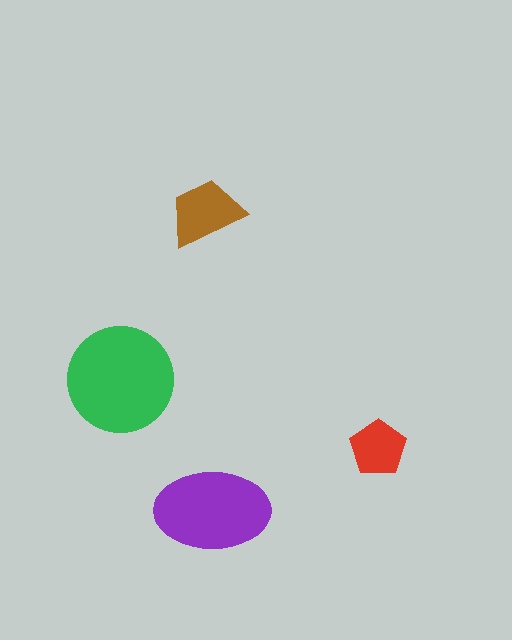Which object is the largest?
The green circle.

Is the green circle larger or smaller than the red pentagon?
Larger.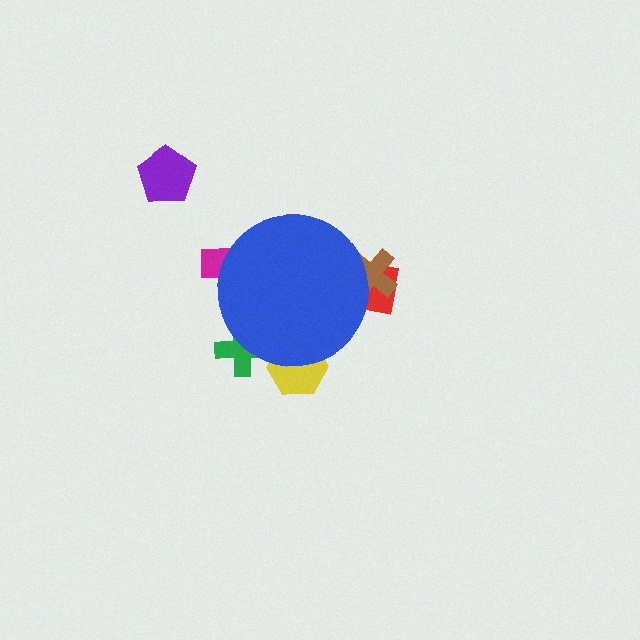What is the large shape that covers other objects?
A blue circle.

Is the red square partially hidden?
Yes, the red square is partially hidden behind the blue circle.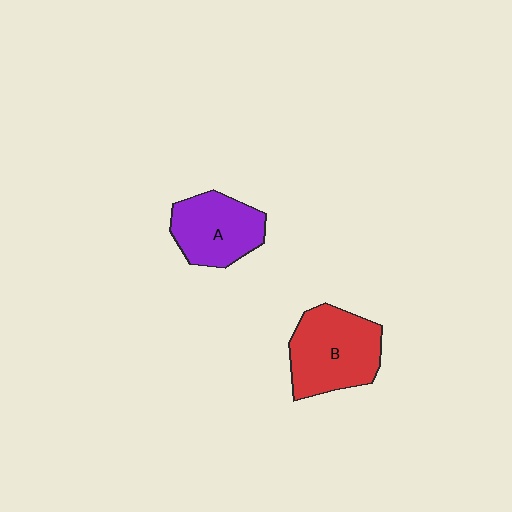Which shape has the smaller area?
Shape A (purple).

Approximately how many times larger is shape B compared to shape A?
Approximately 1.2 times.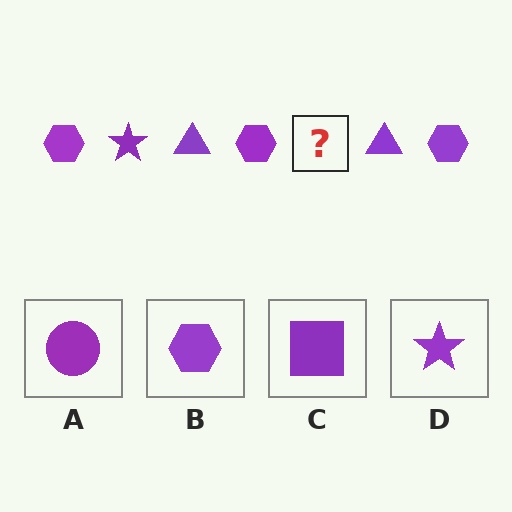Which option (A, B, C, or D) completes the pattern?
D.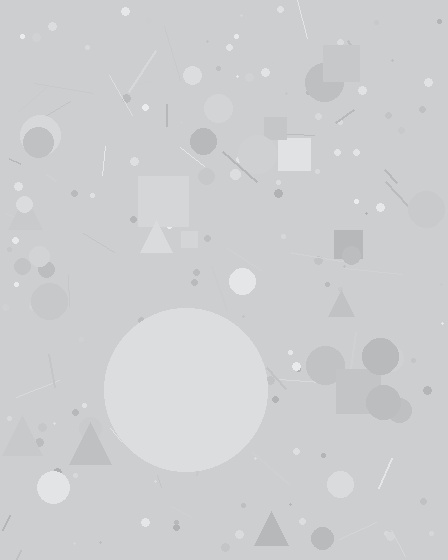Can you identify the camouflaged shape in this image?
The camouflaged shape is a circle.